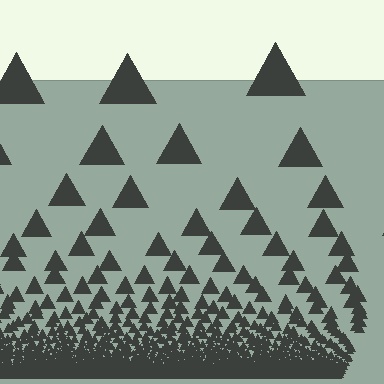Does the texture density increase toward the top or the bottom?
Density increases toward the bottom.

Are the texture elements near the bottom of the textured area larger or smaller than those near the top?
Smaller. The gradient is inverted — elements near the bottom are smaller and denser.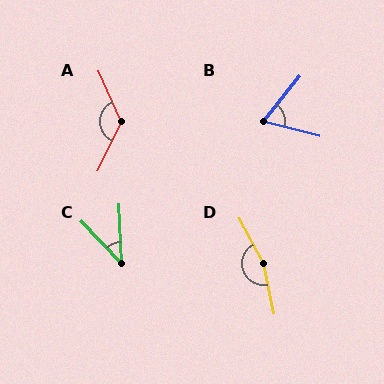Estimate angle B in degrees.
Approximately 65 degrees.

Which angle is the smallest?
C, at approximately 41 degrees.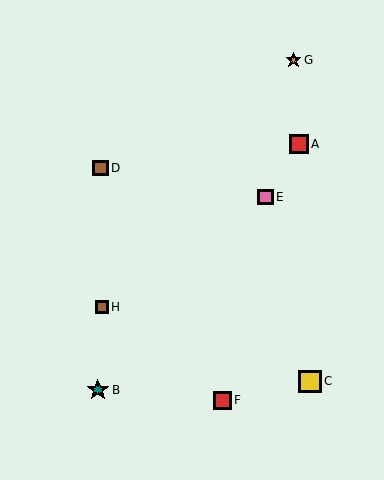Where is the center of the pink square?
The center of the pink square is at (265, 197).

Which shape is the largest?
The yellow square (labeled C) is the largest.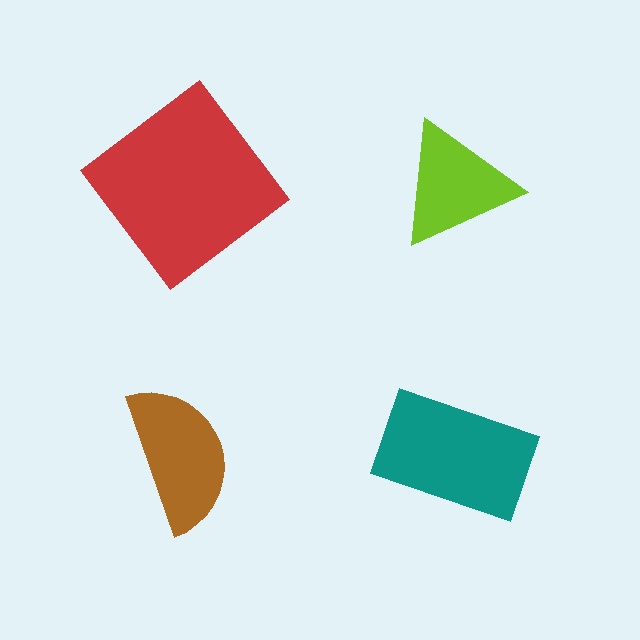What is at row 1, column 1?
A red diamond.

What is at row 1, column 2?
A lime triangle.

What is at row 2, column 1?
A brown semicircle.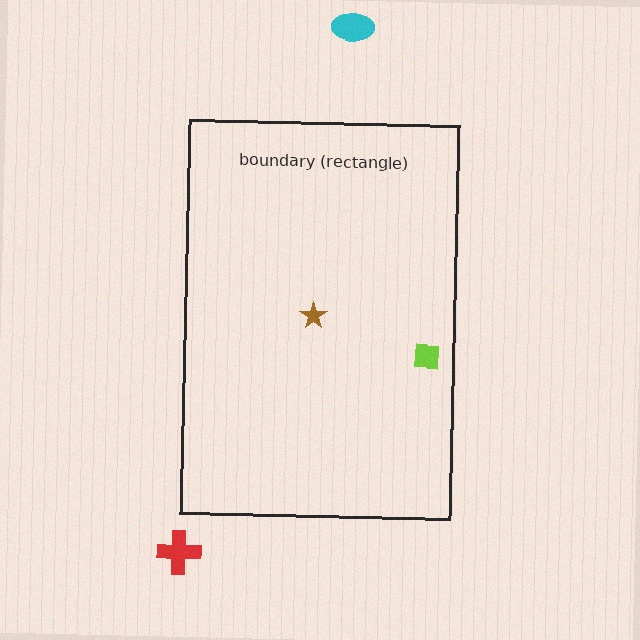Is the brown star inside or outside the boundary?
Inside.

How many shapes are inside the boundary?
2 inside, 2 outside.